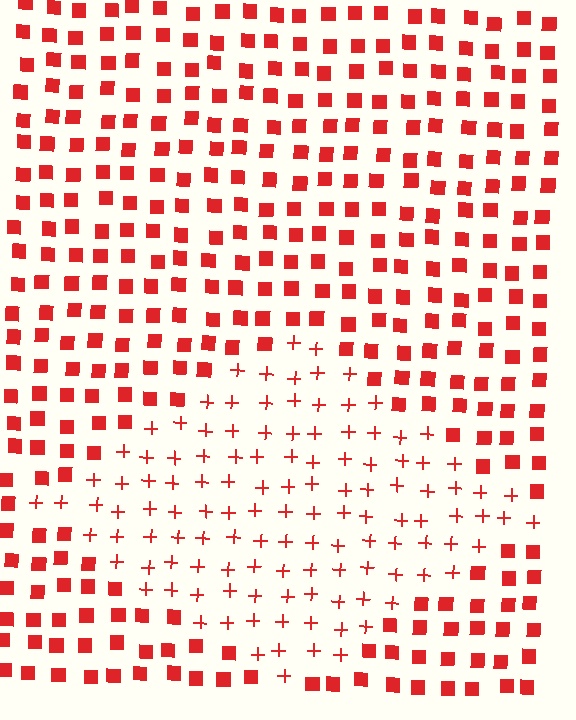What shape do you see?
I see a diamond.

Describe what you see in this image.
The image is filled with small red elements arranged in a uniform grid. A diamond-shaped region contains plus signs, while the surrounding area contains squares. The boundary is defined purely by the change in element shape.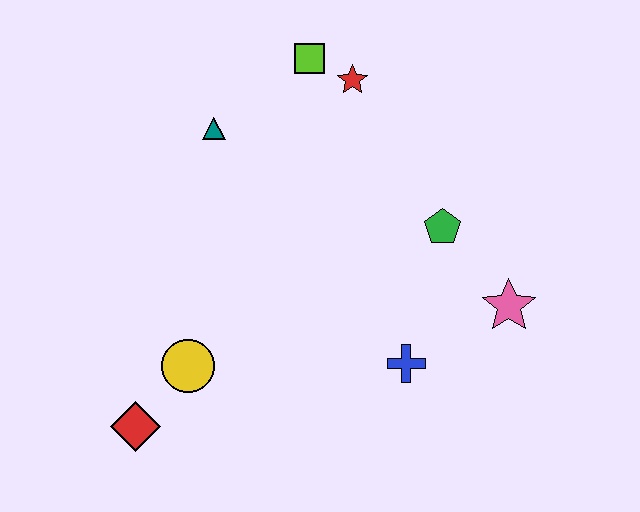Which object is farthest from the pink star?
The red diamond is farthest from the pink star.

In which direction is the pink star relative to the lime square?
The pink star is below the lime square.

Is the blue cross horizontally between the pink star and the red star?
Yes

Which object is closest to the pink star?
The green pentagon is closest to the pink star.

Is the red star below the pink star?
No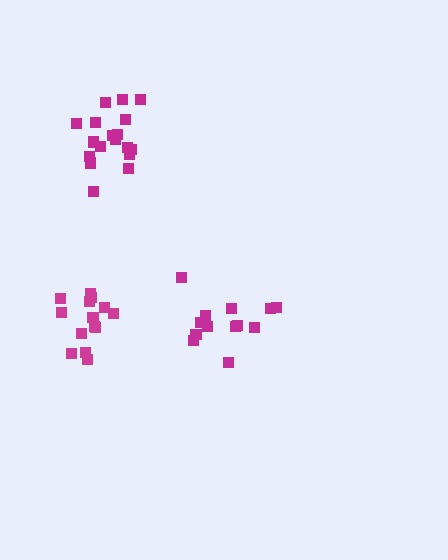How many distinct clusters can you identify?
There are 3 distinct clusters.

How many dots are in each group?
Group 1: 13 dots, Group 2: 18 dots, Group 3: 14 dots (45 total).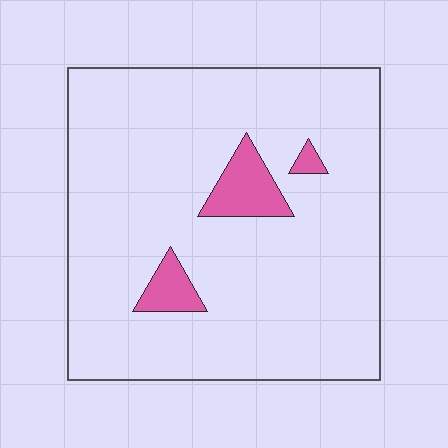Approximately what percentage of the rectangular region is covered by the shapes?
Approximately 10%.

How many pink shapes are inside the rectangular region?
3.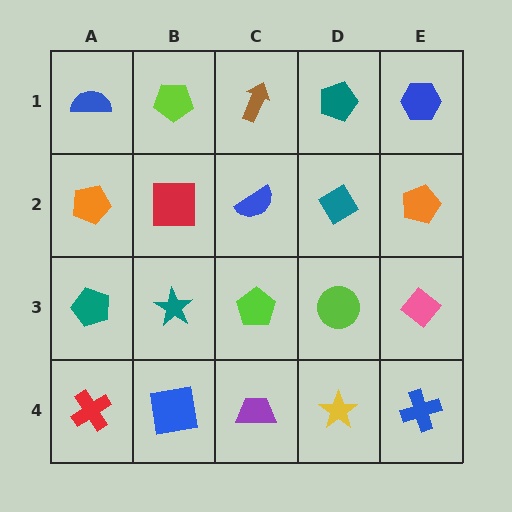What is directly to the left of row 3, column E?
A lime circle.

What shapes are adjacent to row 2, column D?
A teal pentagon (row 1, column D), a lime circle (row 3, column D), a blue semicircle (row 2, column C), an orange pentagon (row 2, column E).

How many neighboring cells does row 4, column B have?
3.